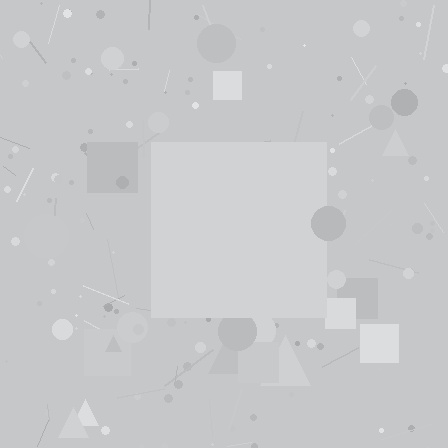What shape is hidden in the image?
A square is hidden in the image.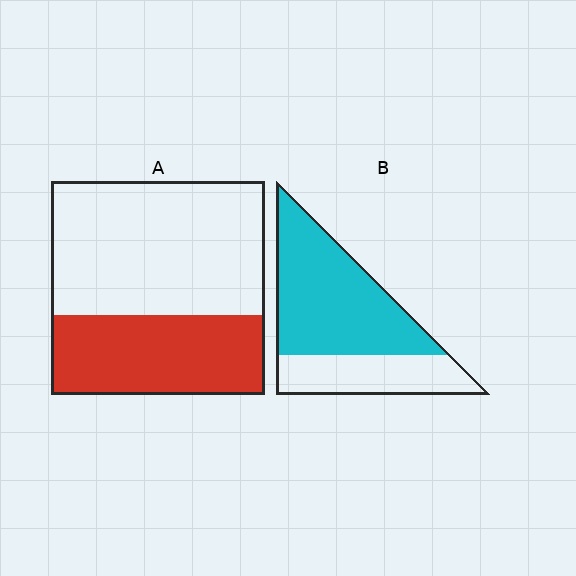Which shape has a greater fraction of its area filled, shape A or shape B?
Shape B.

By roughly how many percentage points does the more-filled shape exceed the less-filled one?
By roughly 30 percentage points (B over A).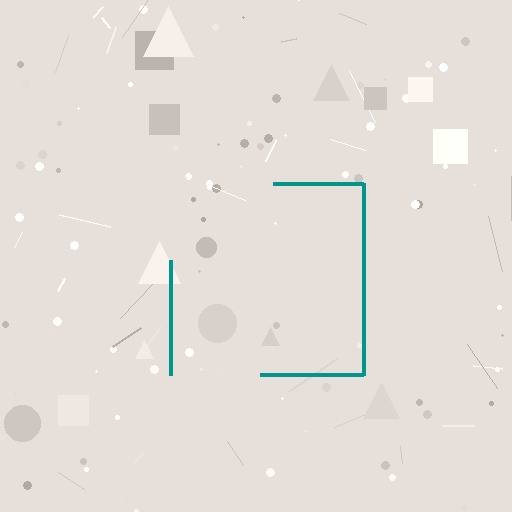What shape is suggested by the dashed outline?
The dashed outline suggests a square.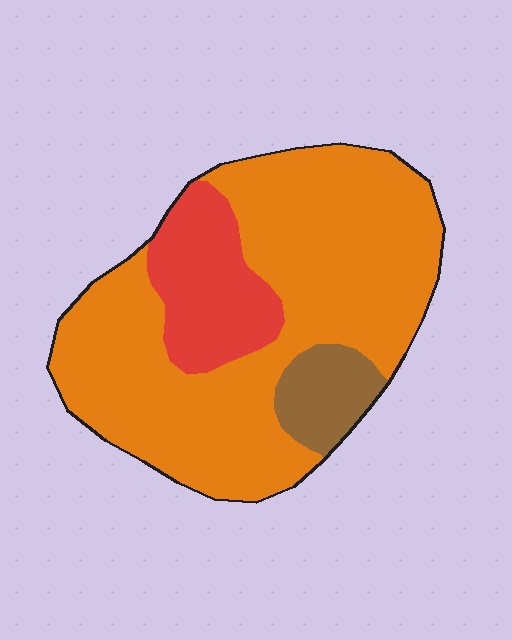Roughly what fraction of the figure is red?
Red covers 18% of the figure.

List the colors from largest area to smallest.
From largest to smallest: orange, red, brown.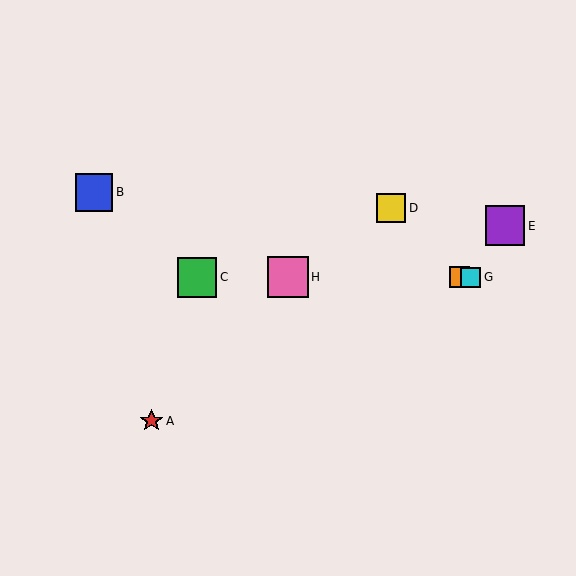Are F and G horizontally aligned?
Yes, both are at y≈277.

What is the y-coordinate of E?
Object E is at y≈226.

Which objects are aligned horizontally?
Objects C, F, G, H are aligned horizontally.